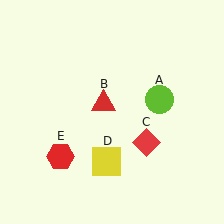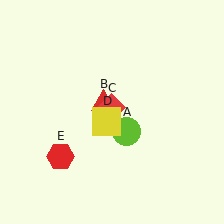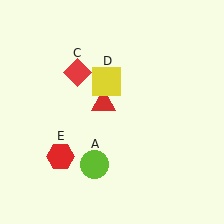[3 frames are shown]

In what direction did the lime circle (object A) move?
The lime circle (object A) moved down and to the left.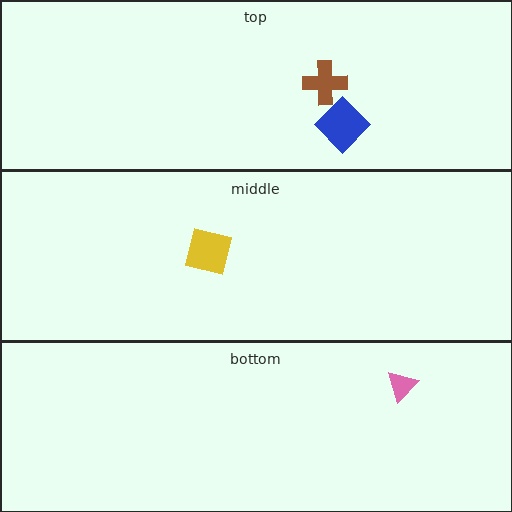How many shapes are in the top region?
2.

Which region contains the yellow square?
The middle region.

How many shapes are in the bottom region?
1.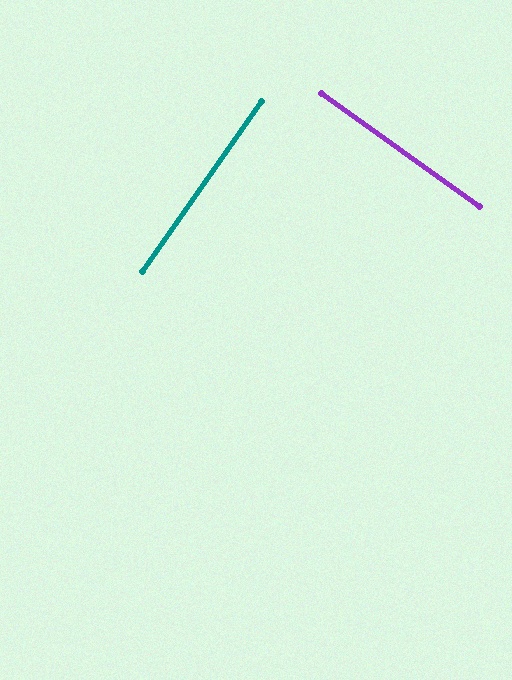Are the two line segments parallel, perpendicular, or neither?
Perpendicular — they meet at approximately 89°.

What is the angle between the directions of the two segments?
Approximately 89 degrees.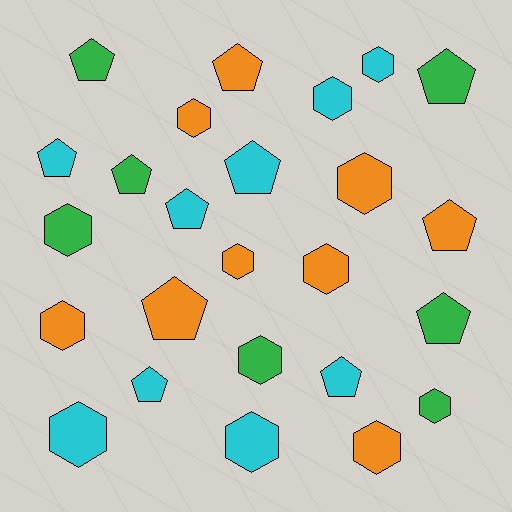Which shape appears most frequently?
Hexagon, with 13 objects.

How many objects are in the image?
There are 25 objects.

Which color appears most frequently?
Orange, with 9 objects.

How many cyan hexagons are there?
There are 4 cyan hexagons.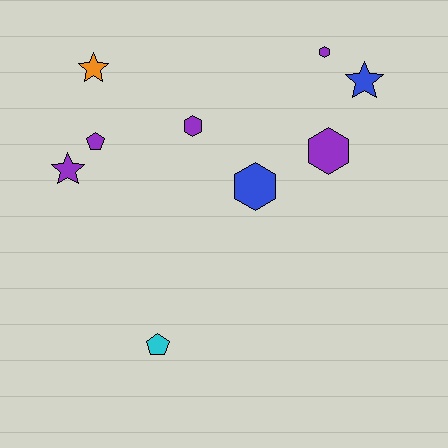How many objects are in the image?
There are 9 objects.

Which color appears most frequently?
Purple, with 5 objects.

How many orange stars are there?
There is 1 orange star.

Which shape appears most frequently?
Hexagon, with 4 objects.